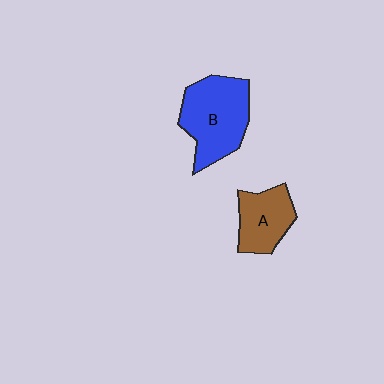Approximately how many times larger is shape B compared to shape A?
Approximately 1.6 times.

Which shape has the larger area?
Shape B (blue).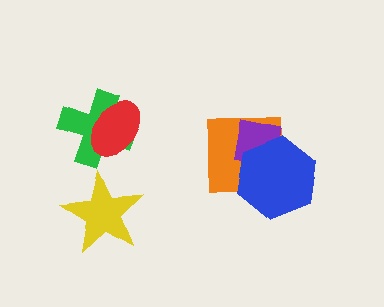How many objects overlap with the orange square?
2 objects overlap with the orange square.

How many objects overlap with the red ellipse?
1 object overlaps with the red ellipse.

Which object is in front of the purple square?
The blue hexagon is in front of the purple square.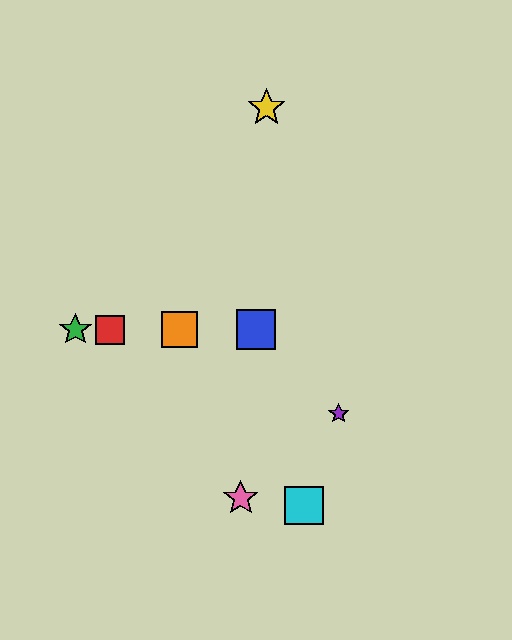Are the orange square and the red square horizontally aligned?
Yes, both are at y≈330.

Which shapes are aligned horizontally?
The red square, the blue square, the green star, the orange square are aligned horizontally.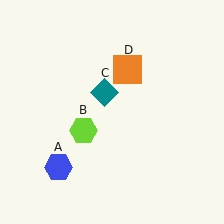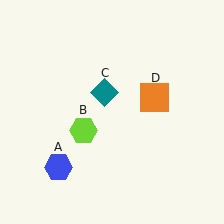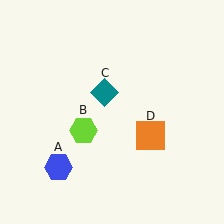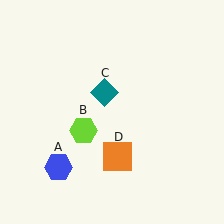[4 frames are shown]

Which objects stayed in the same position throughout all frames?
Blue hexagon (object A) and lime hexagon (object B) and teal diamond (object C) remained stationary.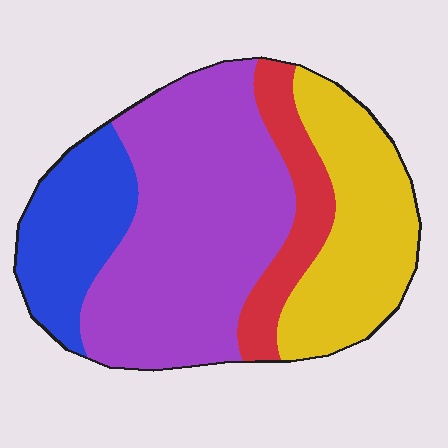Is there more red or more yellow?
Yellow.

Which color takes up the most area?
Purple, at roughly 45%.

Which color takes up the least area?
Red, at roughly 10%.